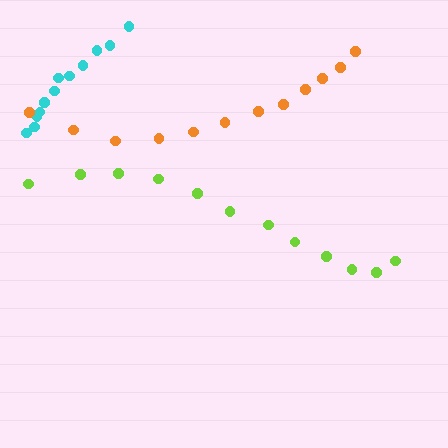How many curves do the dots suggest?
There are 3 distinct paths.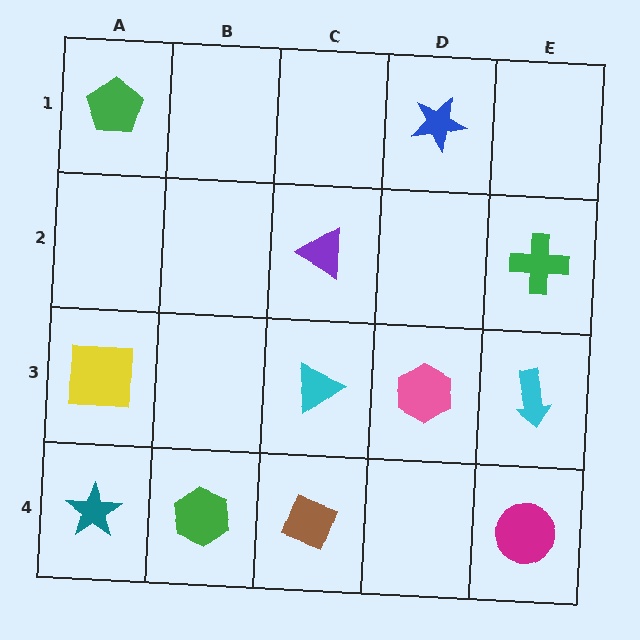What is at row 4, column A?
A teal star.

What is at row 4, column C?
A brown diamond.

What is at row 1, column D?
A blue star.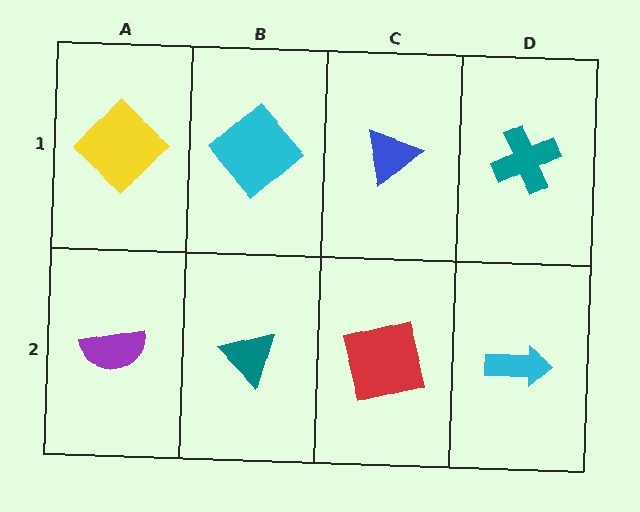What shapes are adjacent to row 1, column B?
A teal triangle (row 2, column B), a yellow diamond (row 1, column A), a blue triangle (row 1, column C).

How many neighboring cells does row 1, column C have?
3.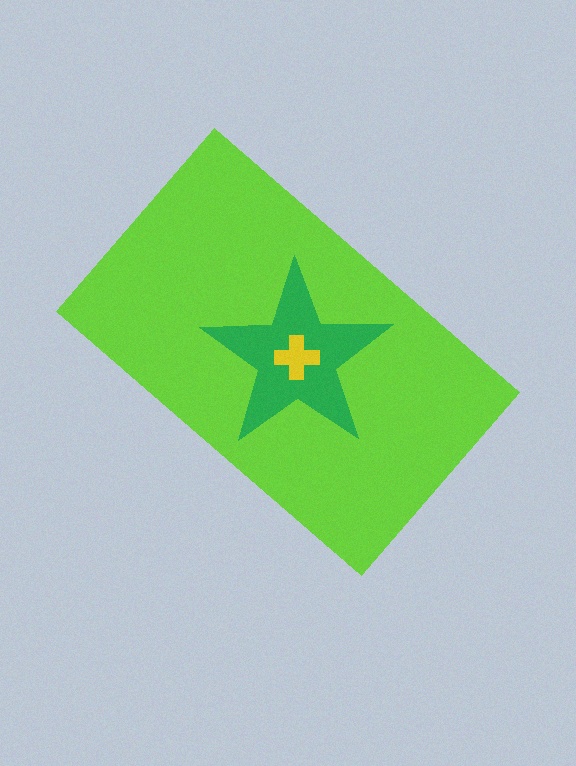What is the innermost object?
The yellow cross.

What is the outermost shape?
The lime rectangle.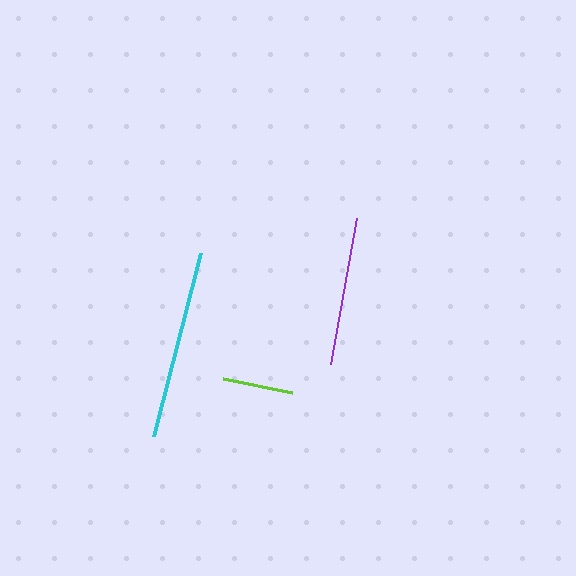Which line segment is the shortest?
The lime line is the shortest at approximately 70 pixels.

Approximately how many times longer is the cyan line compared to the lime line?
The cyan line is approximately 2.7 times the length of the lime line.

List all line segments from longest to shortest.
From longest to shortest: cyan, purple, lime.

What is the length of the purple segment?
The purple segment is approximately 148 pixels long.